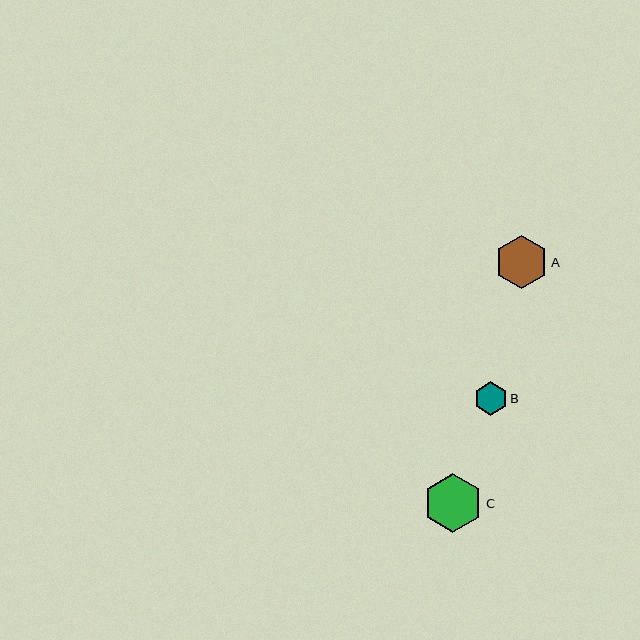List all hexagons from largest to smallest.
From largest to smallest: C, A, B.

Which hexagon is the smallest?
Hexagon B is the smallest with a size of approximately 33 pixels.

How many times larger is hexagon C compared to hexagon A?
Hexagon C is approximately 1.1 times the size of hexagon A.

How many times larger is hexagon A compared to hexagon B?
Hexagon A is approximately 1.6 times the size of hexagon B.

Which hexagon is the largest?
Hexagon C is the largest with a size of approximately 60 pixels.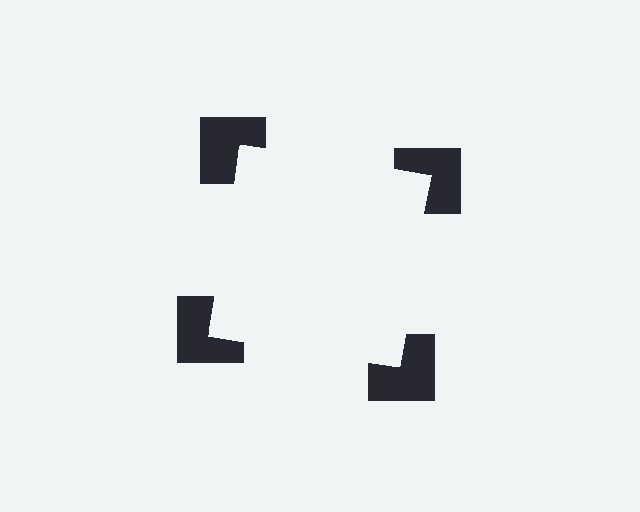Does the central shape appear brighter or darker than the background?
It typically appears slightly brighter than the background, even though no actual brightness change is drawn.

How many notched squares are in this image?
There are 4 — one at each vertex of the illusory square.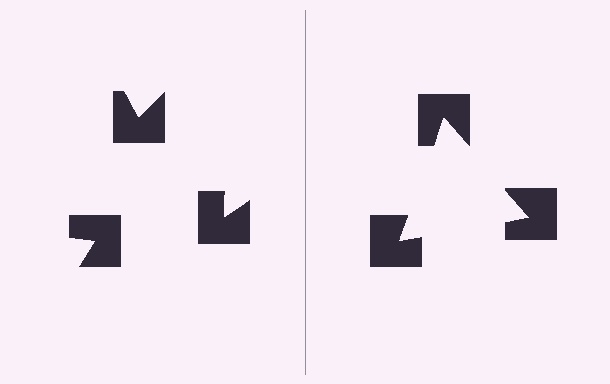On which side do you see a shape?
An illusory triangle appears on the right side. On the left side the wedge cuts are rotated, so no coherent shape forms.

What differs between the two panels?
The notched squares are positioned identically on both sides; only the wedge orientations differ. On the right they align to a triangle; on the left they are misaligned.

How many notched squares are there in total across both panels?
6 — 3 on each side.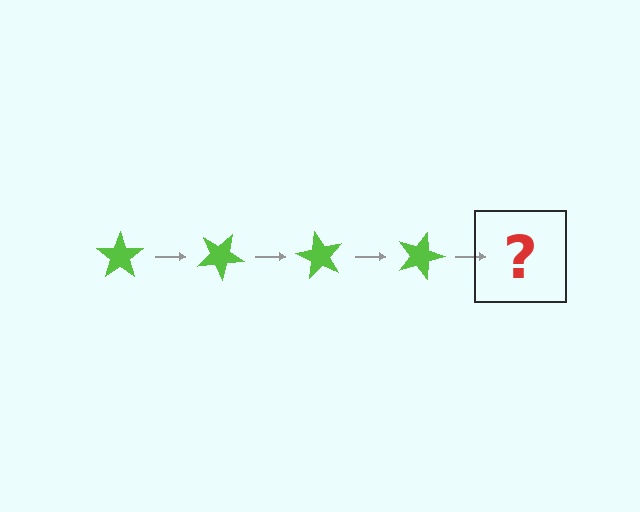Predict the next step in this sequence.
The next step is a lime star rotated 120 degrees.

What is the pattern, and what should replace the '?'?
The pattern is that the star rotates 30 degrees each step. The '?' should be a lime star rotated 120 degrees.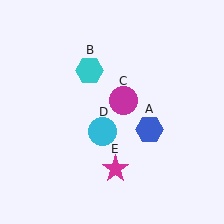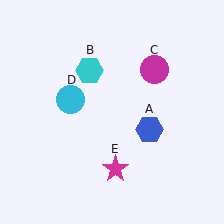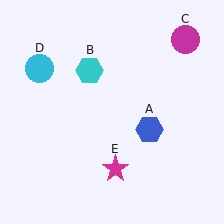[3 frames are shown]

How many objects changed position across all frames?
2 objects changed position: magenta circle (object C), cyan circle (object D).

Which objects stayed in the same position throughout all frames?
Blue hexagon (object A) and cyan hexagon (object B) and magenta star (object E) remained stationary.